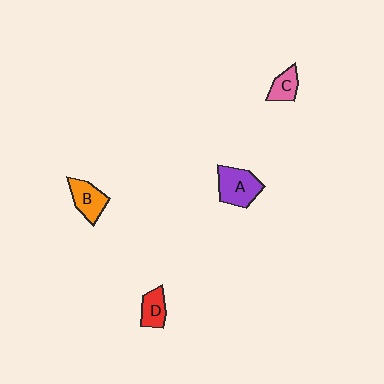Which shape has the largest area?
Shape A (purple).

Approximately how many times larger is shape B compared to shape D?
Approximately 1.3 times.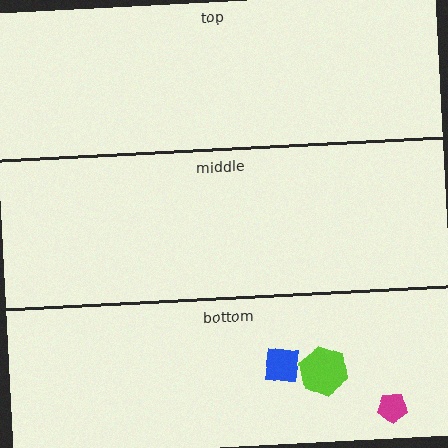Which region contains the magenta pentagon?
The bottom region.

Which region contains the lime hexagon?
The bottom region.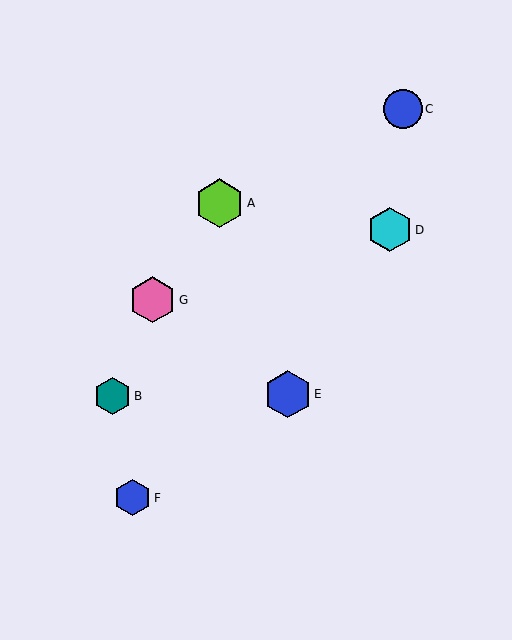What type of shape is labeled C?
Shape C is a blue circle.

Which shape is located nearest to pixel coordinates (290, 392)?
The blue hexagon (labeled E) at (288, 394) is nearest to that location.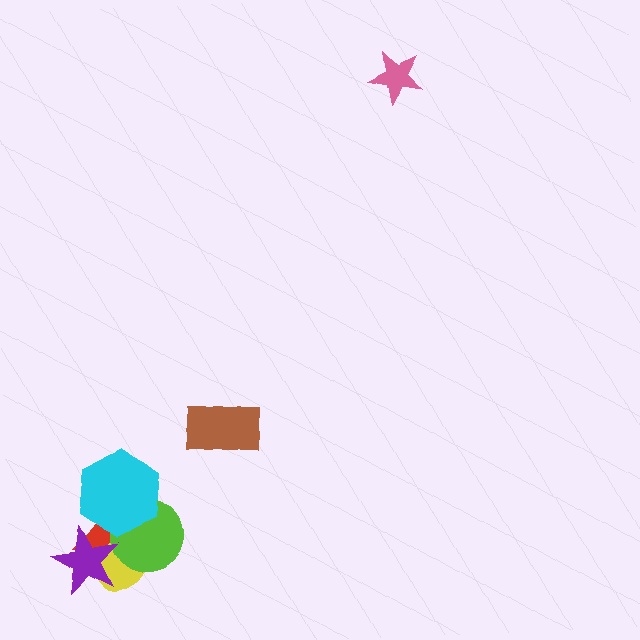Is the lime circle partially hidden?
Yes, it is partially covered by another shape.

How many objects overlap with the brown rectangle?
0 objects overlap with the brown rectangle.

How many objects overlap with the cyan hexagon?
3 objects overlap with the cyan hexagon.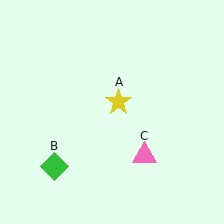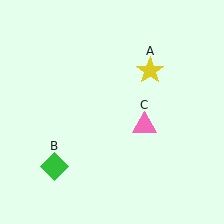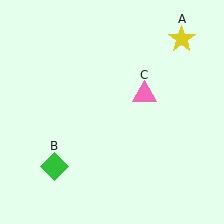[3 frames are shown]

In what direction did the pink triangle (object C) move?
The pink triangle (object C) moved up.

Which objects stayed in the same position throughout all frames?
Green diamond (object B) remained stationary.